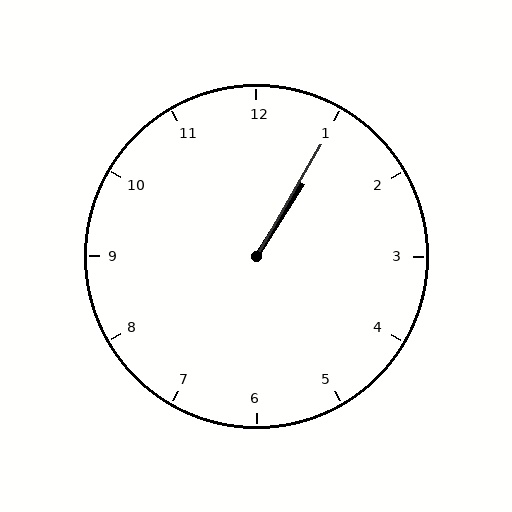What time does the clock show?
1:05.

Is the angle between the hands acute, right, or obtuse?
It is acute.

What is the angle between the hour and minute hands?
Approximately 2 degrees.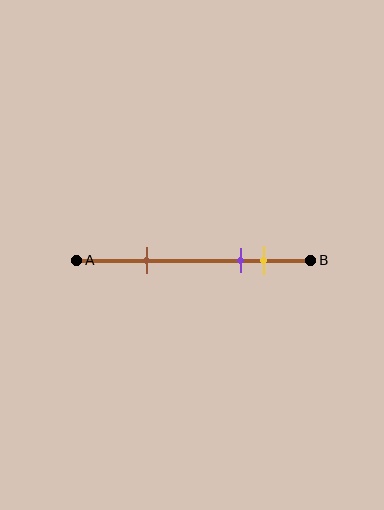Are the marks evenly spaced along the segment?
No, the marks are not evenly spaced.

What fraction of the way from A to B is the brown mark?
The brown mark is approximately 30% (0.3) of the way from A to B.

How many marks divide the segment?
There are 3 marks dividing the segment.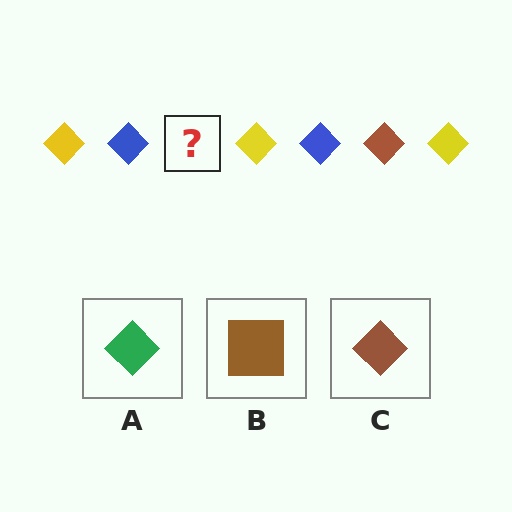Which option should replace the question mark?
Option C.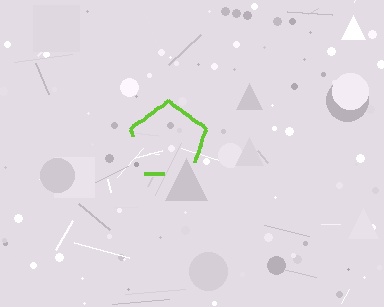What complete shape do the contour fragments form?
The contour fragments form a pentagon.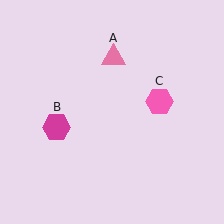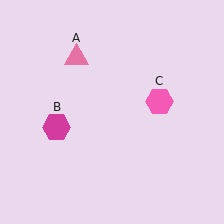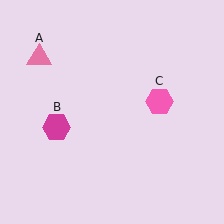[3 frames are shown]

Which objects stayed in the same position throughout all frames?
Magenta hexagon (object B) and pink hexagon (object C) remained stationary.